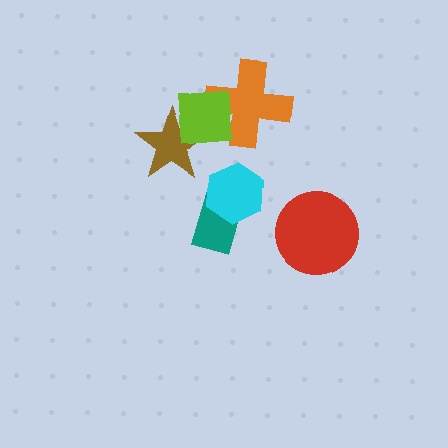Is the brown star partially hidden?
Yes, it is partially covered by another shape.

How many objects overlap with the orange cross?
1 object overlaps with the orange cross.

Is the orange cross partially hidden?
Yes, it is partially covered by another shape.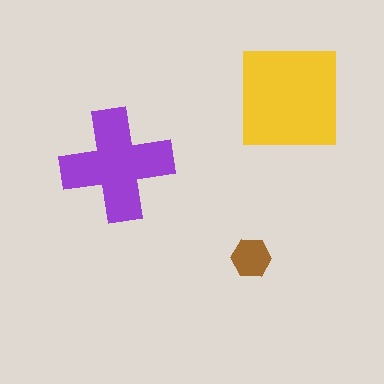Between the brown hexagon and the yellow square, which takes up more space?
The yellow square.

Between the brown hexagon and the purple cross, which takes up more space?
The purple cross.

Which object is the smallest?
The brown hexagon.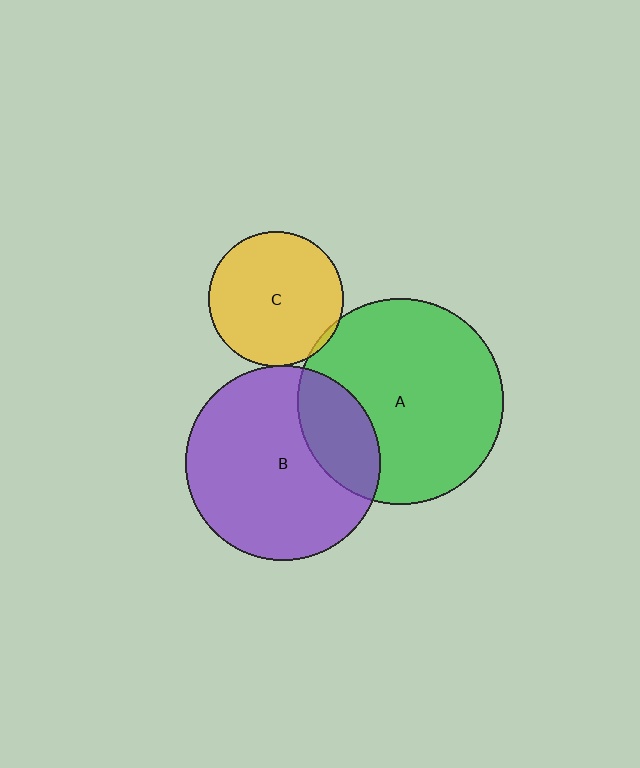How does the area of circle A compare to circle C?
Approximately 2.3 times.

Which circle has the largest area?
Circle A (green).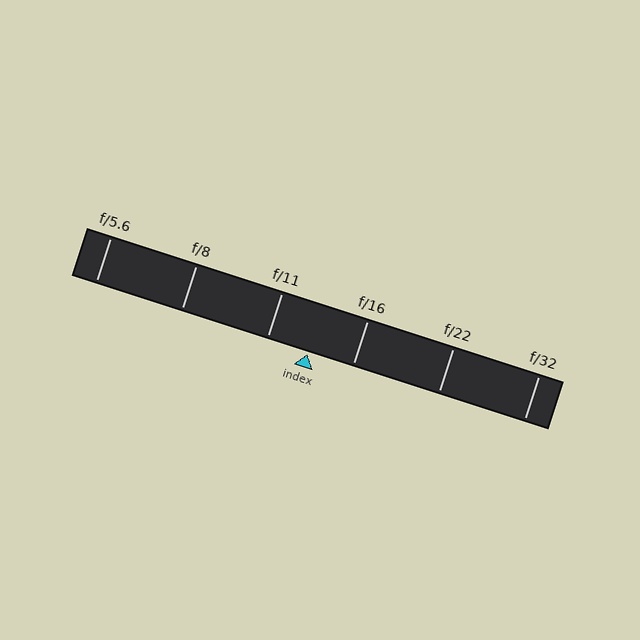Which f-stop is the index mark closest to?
The index mark is closest to f/11.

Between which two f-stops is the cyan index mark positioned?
The index mark is between f/11 and f/16.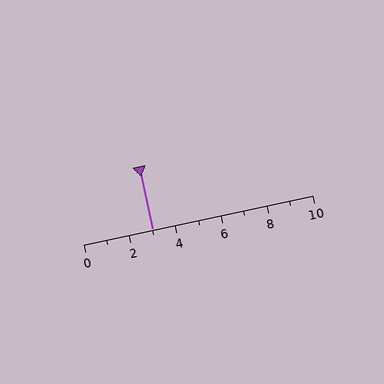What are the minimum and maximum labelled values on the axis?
The axis runs from 0 to 10.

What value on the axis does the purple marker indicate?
The marker indicates approximately 3.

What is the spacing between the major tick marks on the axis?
The major ticks are spaced 2 apart.